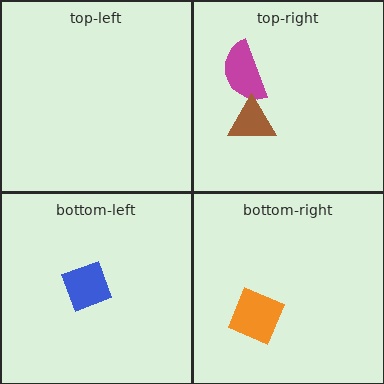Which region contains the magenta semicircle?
The top-right region.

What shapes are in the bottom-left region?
The blue diamond.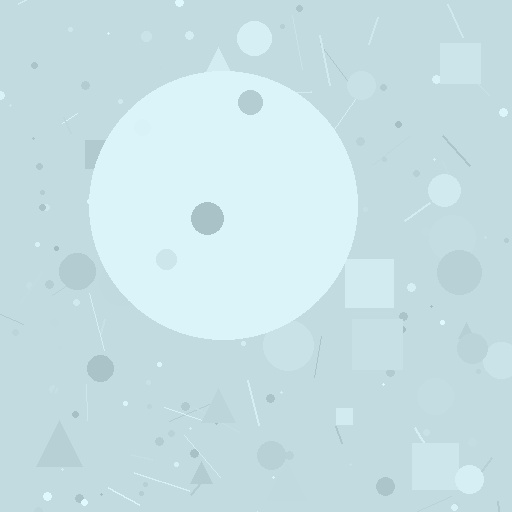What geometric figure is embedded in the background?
A circle is embedded in the background.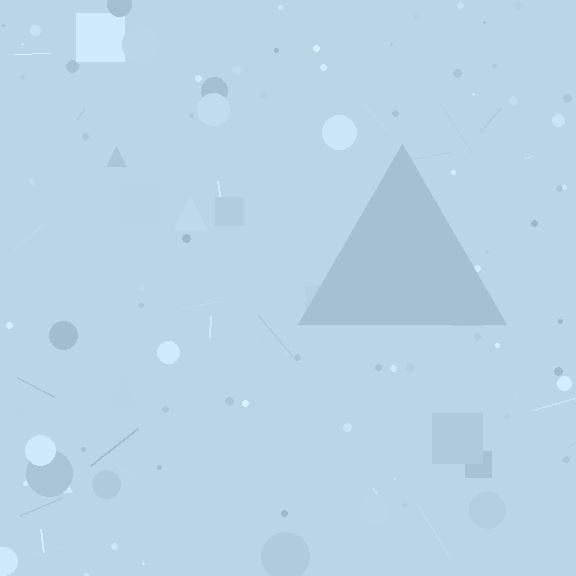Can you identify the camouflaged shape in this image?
The camouflaged shape is a triangle.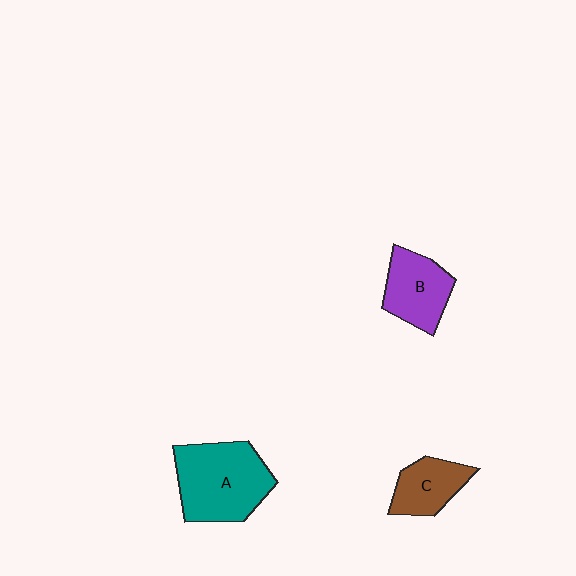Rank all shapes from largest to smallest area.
From largest to smallest: A (teal), B (purple), C (brown).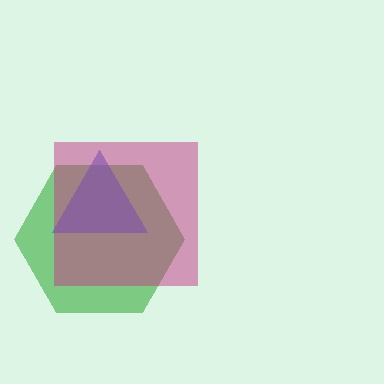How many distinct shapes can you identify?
There are 3 distinct shapes: a green hexagon, a blue triangle, a magenta square.